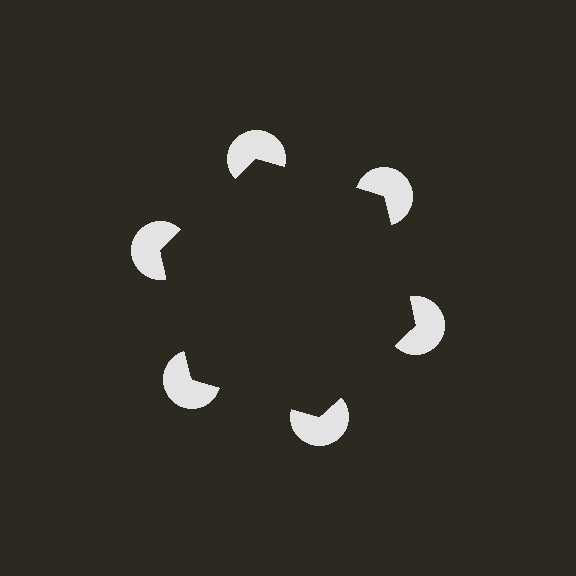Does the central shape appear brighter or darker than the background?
It typically appears slightly darker than the background, even though no actual brightness change is drawn.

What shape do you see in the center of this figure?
An illusory hexagon — its edges are inferred from the aligned wedge cuts in the pac-man discs, not physically drawn.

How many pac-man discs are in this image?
There are 6 — one at each vertex of the illusory hexagon.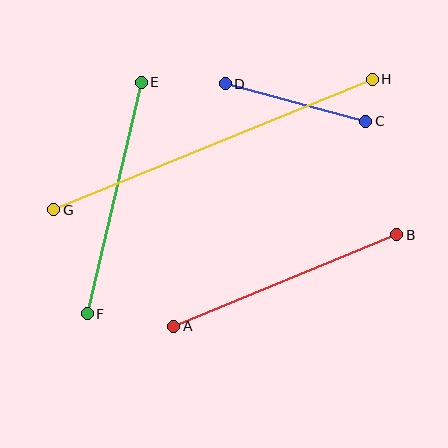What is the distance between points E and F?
The distance is approximately 238 pixels.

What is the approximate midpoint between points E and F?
The midpoint is at approximately (114, 198) pixels.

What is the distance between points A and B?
The distance is approximately 241 pixels.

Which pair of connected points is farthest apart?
Points G and H are farthest apart.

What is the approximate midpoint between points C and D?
The midpoint is at approximately (296, 102) pixels.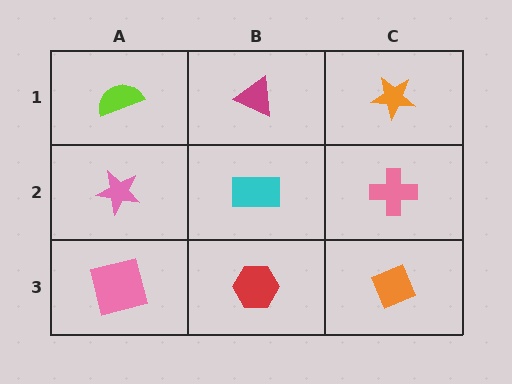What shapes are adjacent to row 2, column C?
An orange star (row 1, column C), an orange diamond (row 3, column C), a cyan rectangle (row 2, column B).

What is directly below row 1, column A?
A pink star.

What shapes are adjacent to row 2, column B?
A magenta triangle (row 1, column B), a red hexagon (row 3, column B), a pink star (row 2, column A), a pink cross (row 2, column C).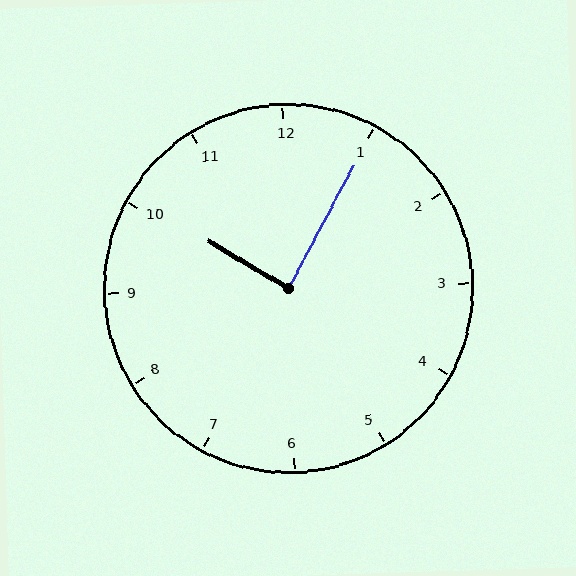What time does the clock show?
10:05.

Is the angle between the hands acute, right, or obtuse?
It is right.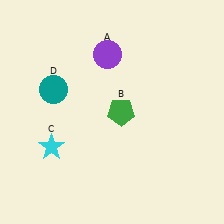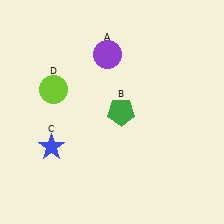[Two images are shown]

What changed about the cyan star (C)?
In Image 1, C is cyan. In Image 2, it changed to blue.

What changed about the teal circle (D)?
In Image 1, D is teal. In Image 2, it changed to lime.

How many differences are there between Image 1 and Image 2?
There are 2 differences between the two images.